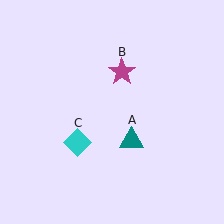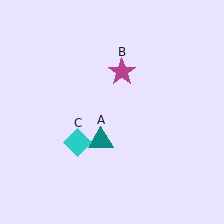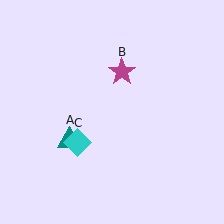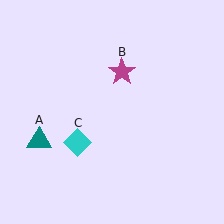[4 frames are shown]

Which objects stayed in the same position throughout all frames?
Magenta star (object B) and cyan diamond (object C) remained stationary.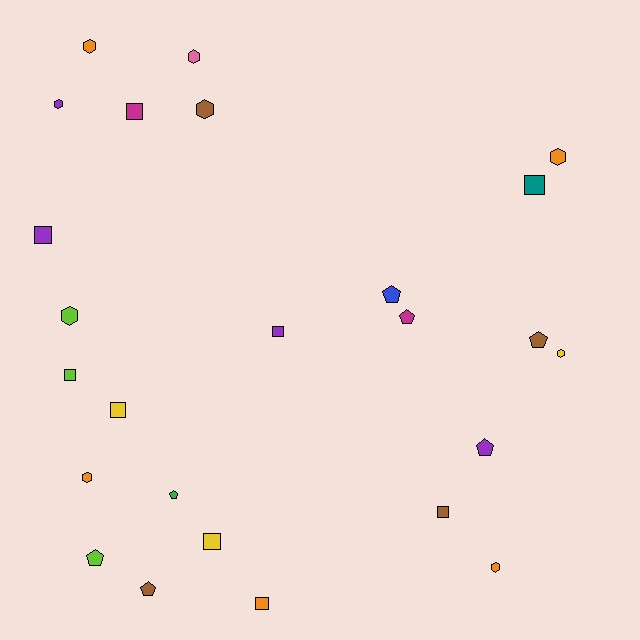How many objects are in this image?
There are 25 objects.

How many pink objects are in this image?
There is 1 pink object.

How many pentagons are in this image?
There are 7 pentagons.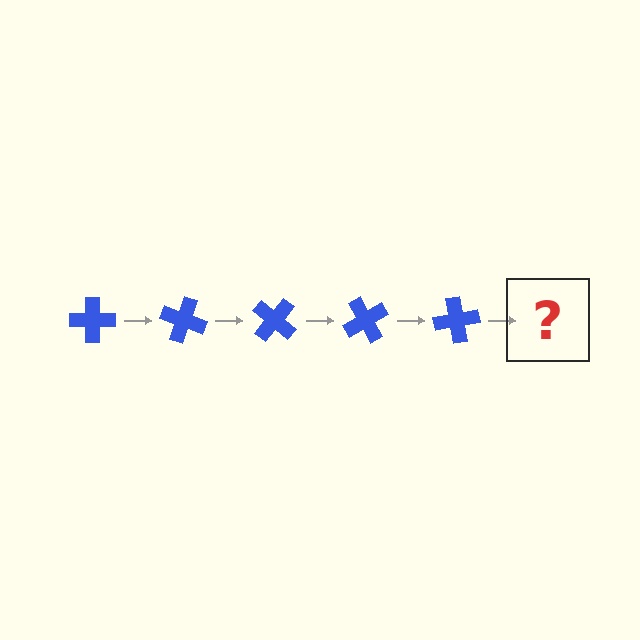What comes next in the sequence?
The next element should be a blue cross rotated 100 degrees.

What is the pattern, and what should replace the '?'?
The pattern is that the cross rotates 20 degrees each step. The '?' should be a blue cross rotated 100 degrees.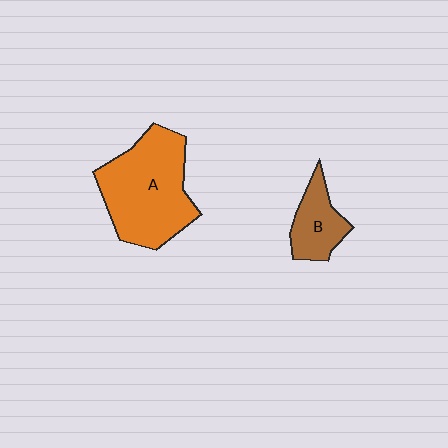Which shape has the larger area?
Shape A (orange).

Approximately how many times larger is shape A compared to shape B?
Approximately 2.5 times.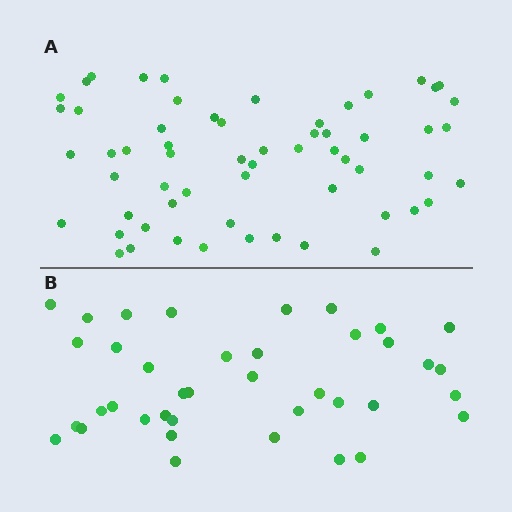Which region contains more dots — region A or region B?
Region A (the top region) has more dots.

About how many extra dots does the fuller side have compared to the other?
Region A has approximately 20 more dots than region B.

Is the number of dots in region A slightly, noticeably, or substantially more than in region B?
Region A has substantially more. The ratio is roughly 1.5 to 1.